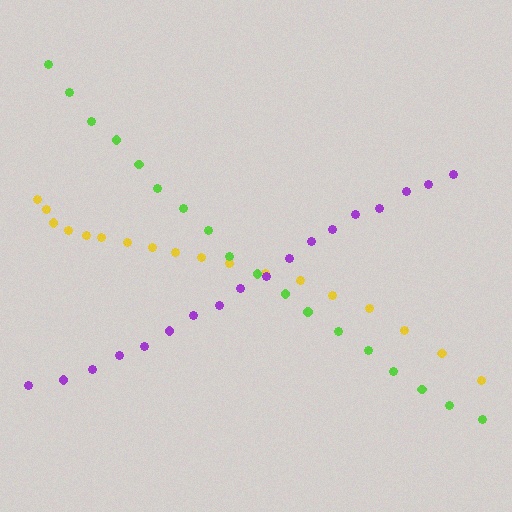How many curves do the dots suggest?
There are 3 distinct paths.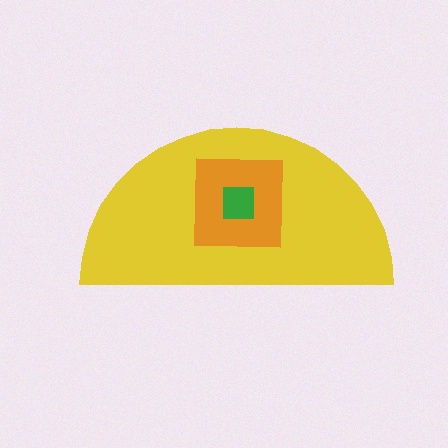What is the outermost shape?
The yellow semicircle.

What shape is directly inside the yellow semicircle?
The orange square.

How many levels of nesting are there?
3.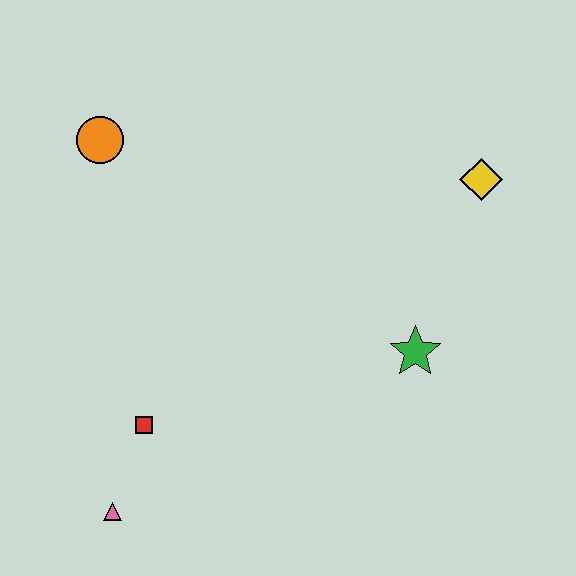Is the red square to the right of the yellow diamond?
No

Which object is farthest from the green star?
The orange circle is farthest from the green star.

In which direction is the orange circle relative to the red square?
The orange circle is above the red square.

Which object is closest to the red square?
The pink triangle is closest to the red square.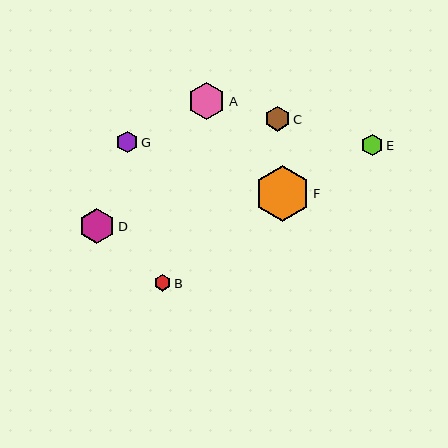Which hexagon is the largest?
Hexagon F is the largest with a size of approximately 55 pixels.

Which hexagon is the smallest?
Hexagon B is the smallest with a size of approximately 17 pixels.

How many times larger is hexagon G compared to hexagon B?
Hexagon G is approximately 1.2 times the size of hexagon B.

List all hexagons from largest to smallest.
From largest to smallest: F, A, D, C, E, G, B.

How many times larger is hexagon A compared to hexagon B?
Hexagon A is approximately 2.2 times the size of hexagon B.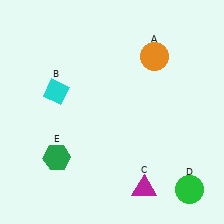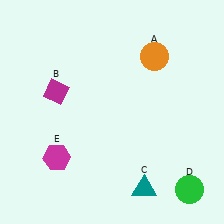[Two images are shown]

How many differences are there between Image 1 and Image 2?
There are 3 differences between the two images.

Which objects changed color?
B changed from cyan to magenta. C changed from magenta to teal. E changed from green to magenta.